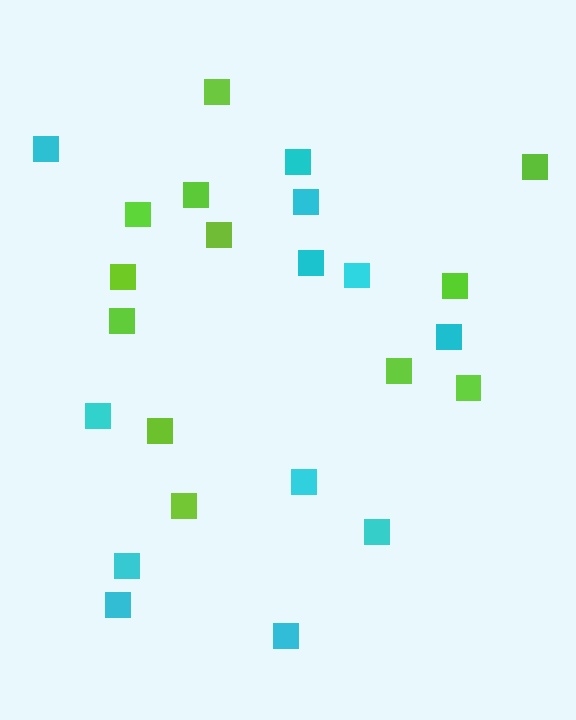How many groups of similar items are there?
There are 2 groups: one group of cyan squares (12) and one group of lime squares (12).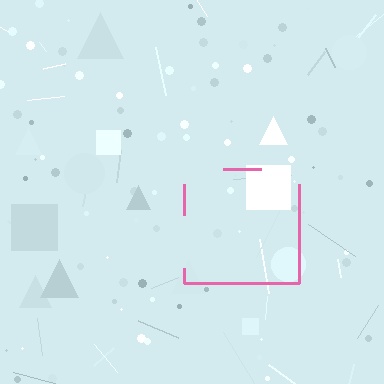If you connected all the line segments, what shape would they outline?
They would outline a square.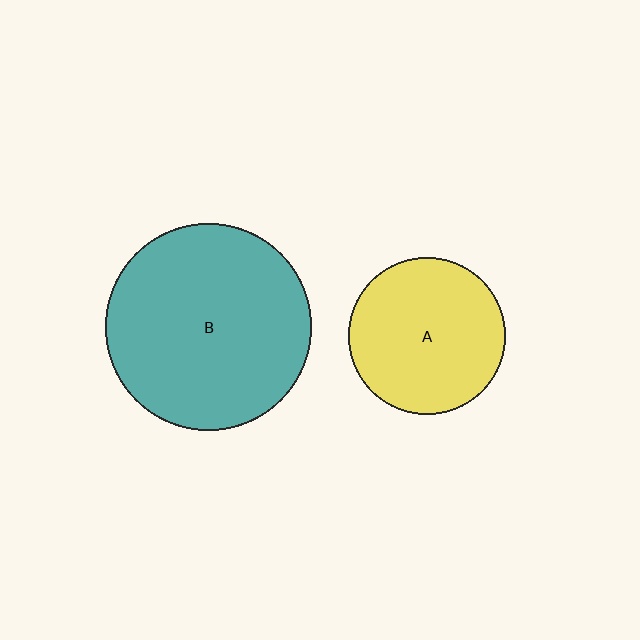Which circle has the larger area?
Circle B (teal).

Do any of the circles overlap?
No, none of the circles overlap.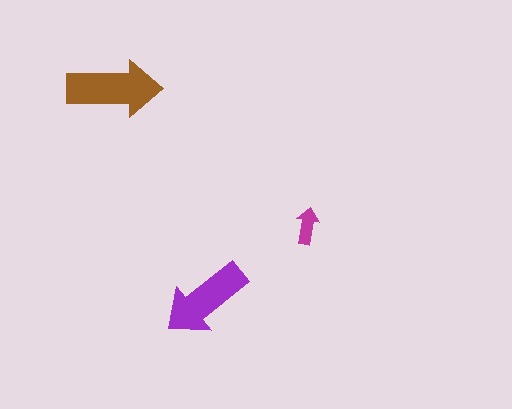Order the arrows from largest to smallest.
the brown one, the purple one, the magenta one.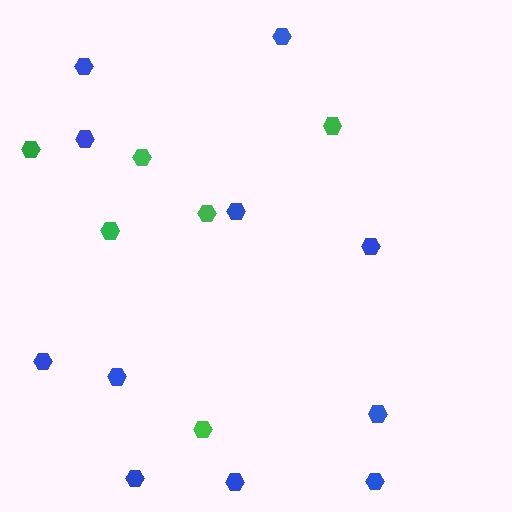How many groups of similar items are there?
There are 2 groups: one group of green hexagons (6) and one group of blue hexagons (11).